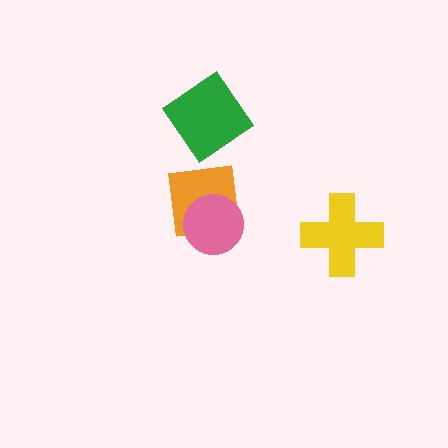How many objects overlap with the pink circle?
1 object overlaps with the pink circle.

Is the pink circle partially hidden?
No, no other shape covers it.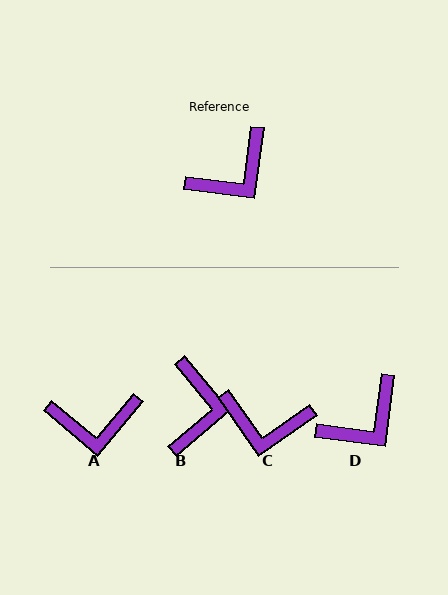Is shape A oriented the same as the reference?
No, it is off by about 33 degrees.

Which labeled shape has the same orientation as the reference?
D.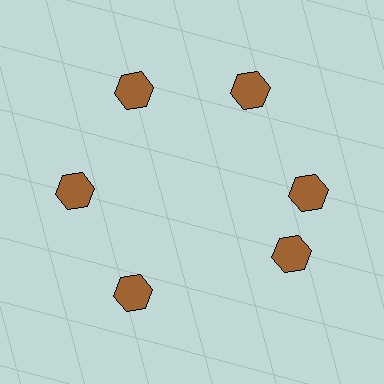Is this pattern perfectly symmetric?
No. The 6 brown hexagons are arranged in a ring, but one element near the 5 o'clock position is rotated out of alignment along the ring, breaking the 6-fold rotational symmetry.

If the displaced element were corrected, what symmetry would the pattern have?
It would have 6-fold rotational symmetry — the pattern would map onto itself every 60 degrees.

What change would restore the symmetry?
The symmetry would be restored by rotating it back into even spacing with its neighbors so that all 6 hexagons sit at equal angles and equal distance from the center.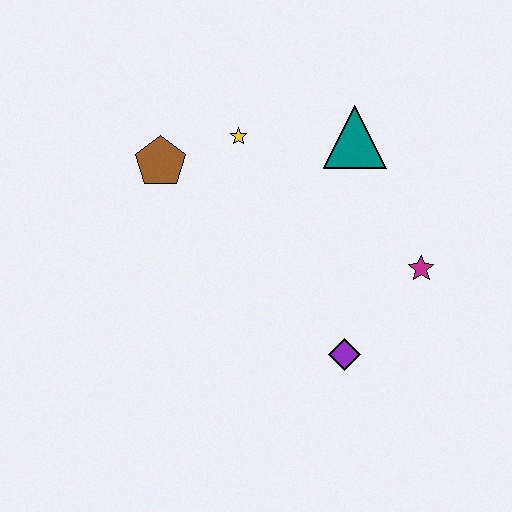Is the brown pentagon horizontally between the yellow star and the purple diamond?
No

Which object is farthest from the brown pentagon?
The magenta star is farthest from the brown pentagon.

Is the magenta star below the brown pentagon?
Yes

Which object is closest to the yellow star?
The brown pentagon is closest to the yellow star.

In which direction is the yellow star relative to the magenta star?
The yellow star is to the left of the magenta star.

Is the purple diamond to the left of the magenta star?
Yes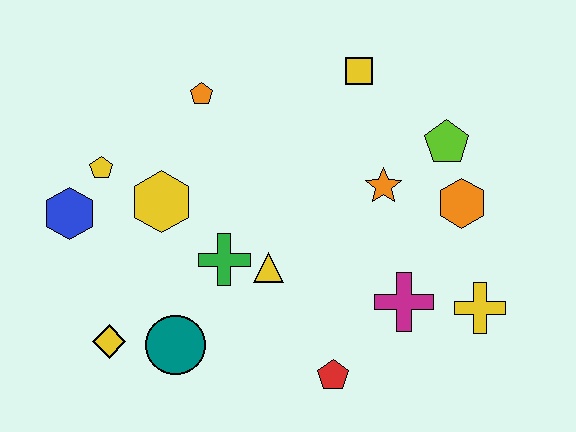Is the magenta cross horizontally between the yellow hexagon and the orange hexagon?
Yes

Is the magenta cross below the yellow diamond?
No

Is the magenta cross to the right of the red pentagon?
Yes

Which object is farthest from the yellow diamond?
The lime pentagon is farthest from the yellow diamond.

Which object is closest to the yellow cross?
The magenta cross is closest to the yellow cross.